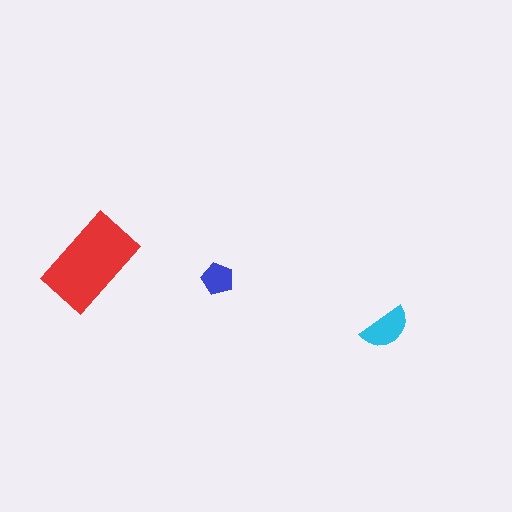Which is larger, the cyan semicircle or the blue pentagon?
The cyan semicircle.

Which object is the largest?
The red rectangle.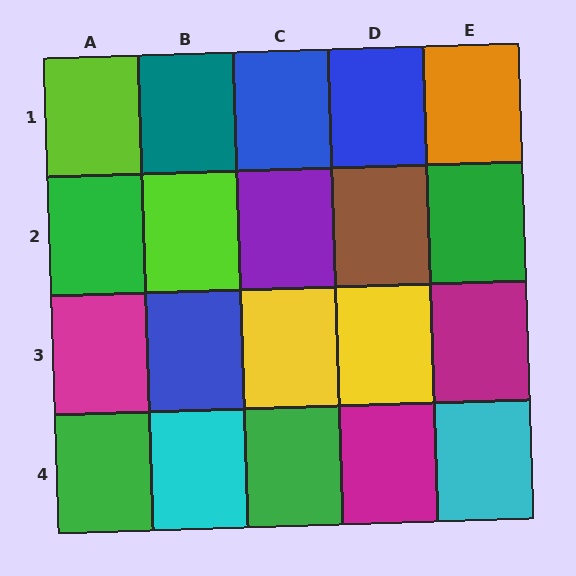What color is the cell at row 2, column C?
Purple.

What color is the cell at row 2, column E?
Green.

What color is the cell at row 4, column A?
Green.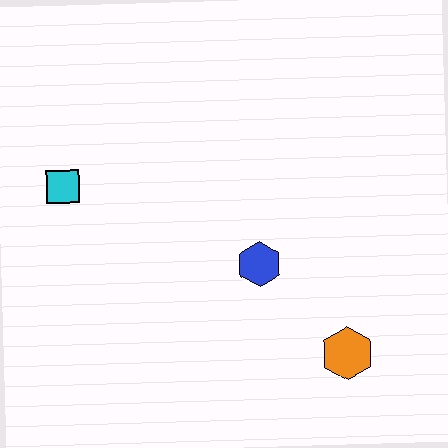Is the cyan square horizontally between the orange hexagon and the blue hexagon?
No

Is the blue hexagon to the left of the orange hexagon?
Yes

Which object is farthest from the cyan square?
The orange hexagon is farthest from the cyan square.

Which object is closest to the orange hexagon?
The blue hexagon is closest to the orange hexagon.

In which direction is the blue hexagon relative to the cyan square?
The blue hexagon is to the right of the cyan square.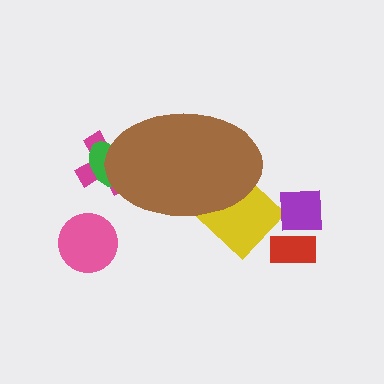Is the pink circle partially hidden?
No, the pink circle is fully visible.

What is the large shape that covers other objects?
A brown ellipse.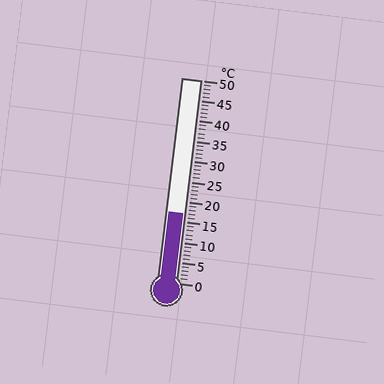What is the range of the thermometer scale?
The thermometer scale ranges from 0°C to 50°C.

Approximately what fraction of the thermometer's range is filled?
The thermometer is filled to approximately 35% of its range.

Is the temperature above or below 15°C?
The temperature is above 15°C.